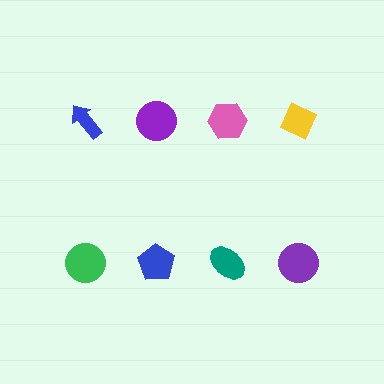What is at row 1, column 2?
A purple circle.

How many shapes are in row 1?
4 shapes.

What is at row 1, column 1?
A blue arrow.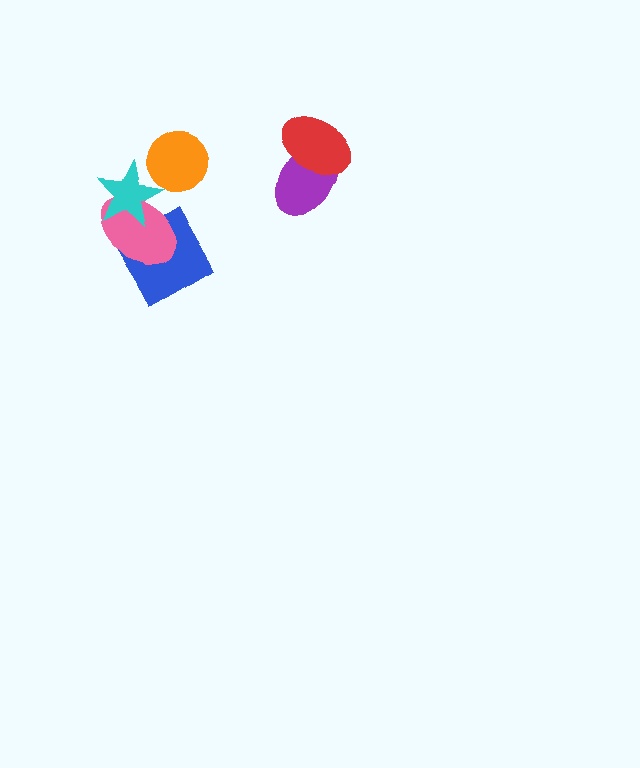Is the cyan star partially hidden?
Yes, it is partially covered by another shape.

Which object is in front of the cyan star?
The orange circle is in front of the cyan star.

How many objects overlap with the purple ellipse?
1 object overlaps with the purple ellipse.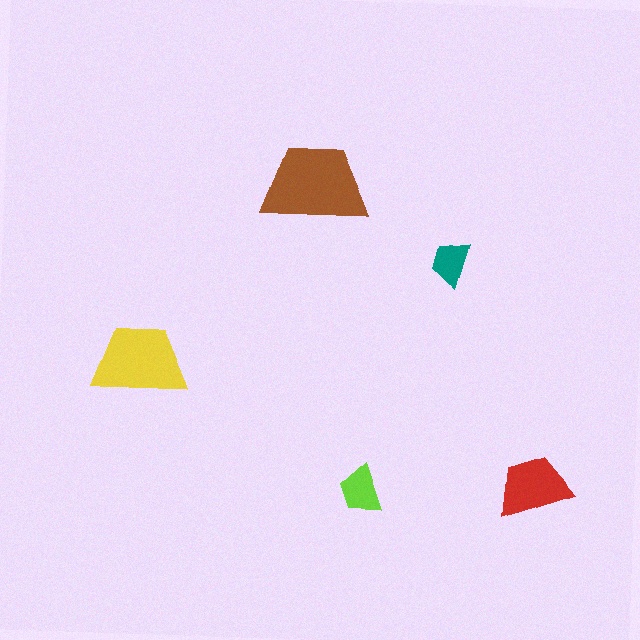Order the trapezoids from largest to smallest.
the brown one, the yellow one, the red one, the lime one, the teal one.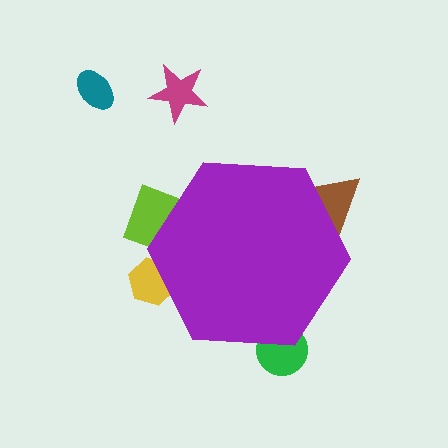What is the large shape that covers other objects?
A purple hexagon.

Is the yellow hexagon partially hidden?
Yes, the yellow hexagon is partially hidden behind the purple hexagon.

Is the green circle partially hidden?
Yes, the green circle is partially hidden behind the purple hexagon.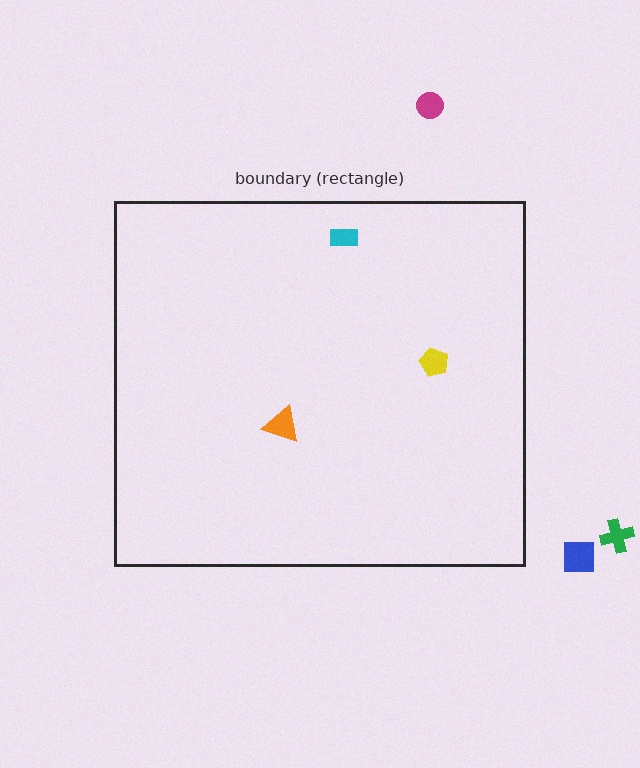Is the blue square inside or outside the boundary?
Outside.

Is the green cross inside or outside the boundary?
Outside.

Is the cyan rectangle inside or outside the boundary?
Inside.